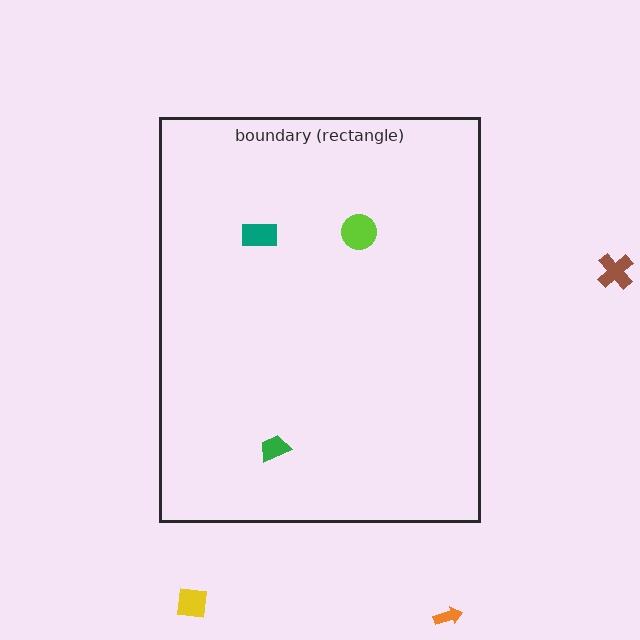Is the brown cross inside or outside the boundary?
Outside.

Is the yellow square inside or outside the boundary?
Outside.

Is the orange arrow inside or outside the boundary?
Outside.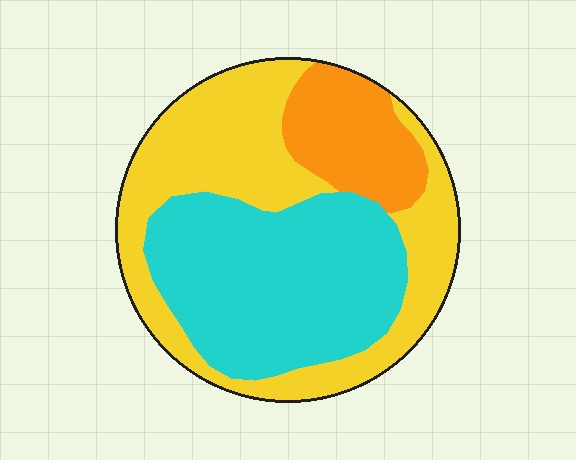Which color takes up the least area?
Orange, at roughly 15%.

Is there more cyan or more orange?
Cyan.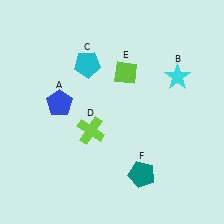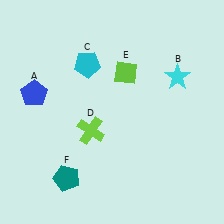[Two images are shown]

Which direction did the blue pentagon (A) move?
The blue pentagon (A) moved left.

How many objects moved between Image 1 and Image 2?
2 objects moved between the two images.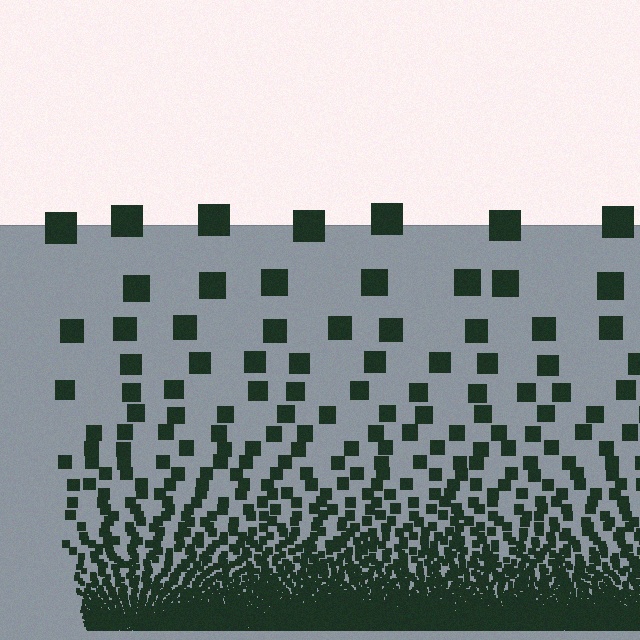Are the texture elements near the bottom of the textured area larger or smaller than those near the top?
Smaller. The gradient is inverted — elements near the bottom are smaller and denser.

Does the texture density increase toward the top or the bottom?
Density increases toward the bottom.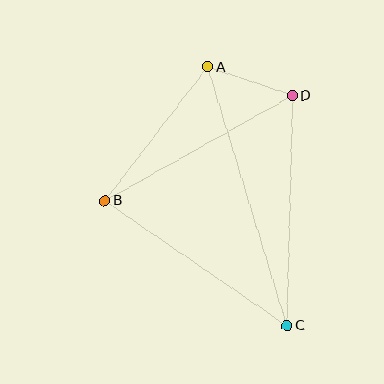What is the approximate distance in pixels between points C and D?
The distance between C and D is approximately 230 pixels.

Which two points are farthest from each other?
Points A and C are farthest from each other.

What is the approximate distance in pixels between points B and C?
The distance between B and C is approximately 221 pixels.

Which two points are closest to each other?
Points A and D are closest to each other.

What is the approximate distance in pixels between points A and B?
The distance between A and B is approximately 168 pixels.